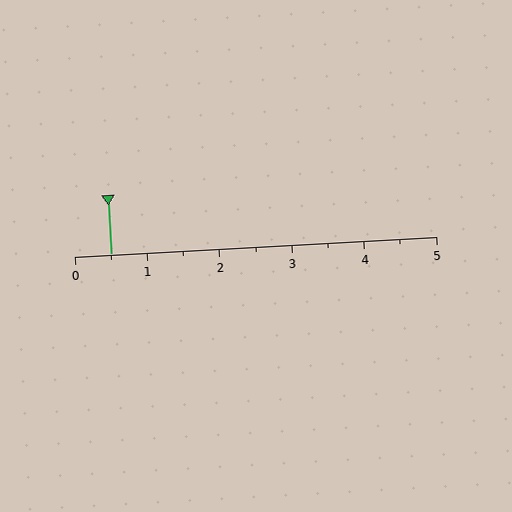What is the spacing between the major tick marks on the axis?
The major ticks are spaced 1 apart.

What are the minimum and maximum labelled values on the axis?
The axis runs from 0 to 5.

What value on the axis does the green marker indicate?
The marker indicates approximately 0.5.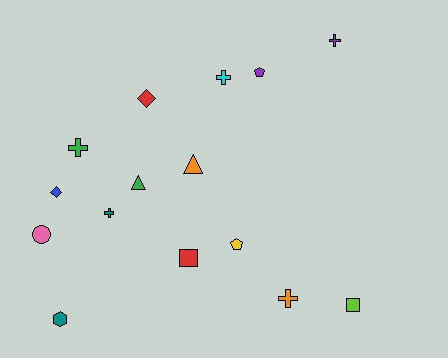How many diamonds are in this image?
There are 2 diamonds.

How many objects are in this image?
There are 15 objects.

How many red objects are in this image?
There are 2 red objects.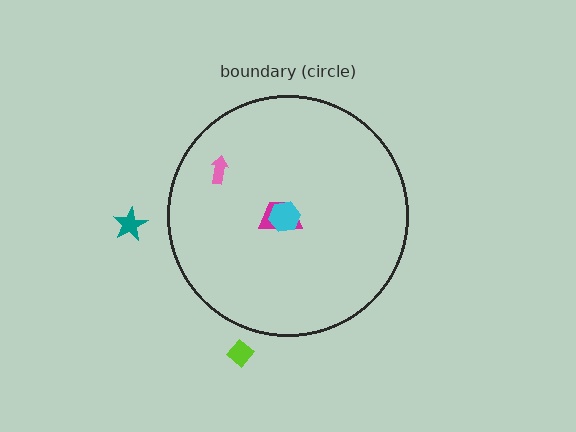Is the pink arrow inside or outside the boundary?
Inside.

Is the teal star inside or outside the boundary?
Outside.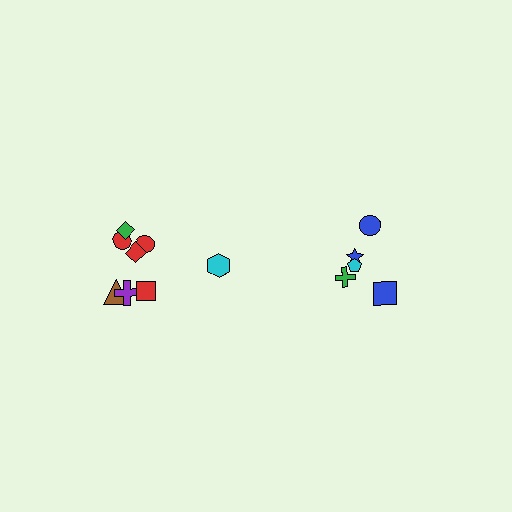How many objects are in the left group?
There are 8 objects.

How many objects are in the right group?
There are 5 objects.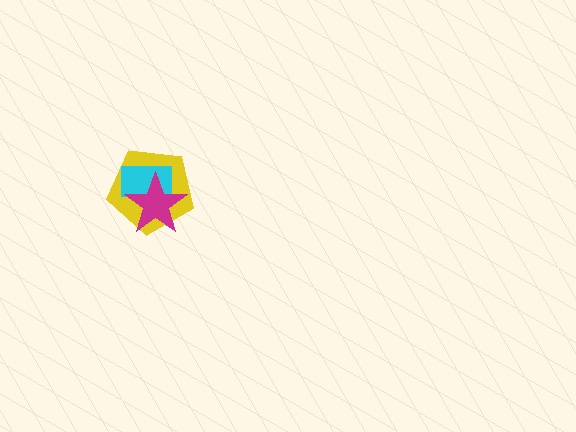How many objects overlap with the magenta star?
2 objects overlap with the magenta star.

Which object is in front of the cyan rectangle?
The magenta star is in front of the cyan rectangle.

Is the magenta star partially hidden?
No, no other shape covers it.